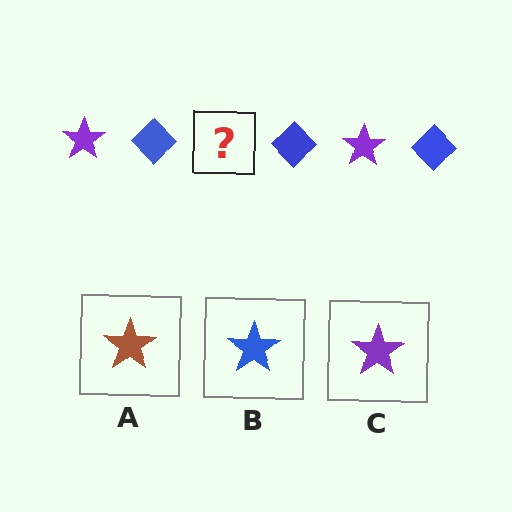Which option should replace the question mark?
Option C.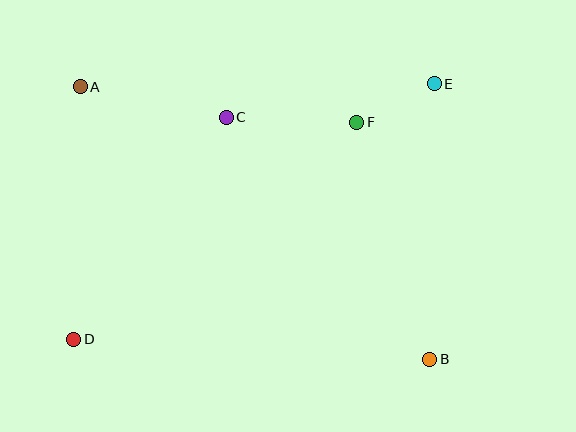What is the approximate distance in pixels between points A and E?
The distance between A and E is approximately 354 pixels.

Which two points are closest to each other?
Points E and F are closest to each other.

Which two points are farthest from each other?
Points A and B are farthest from each other.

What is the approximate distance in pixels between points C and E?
The distance between C and E is approximately 211 pixels.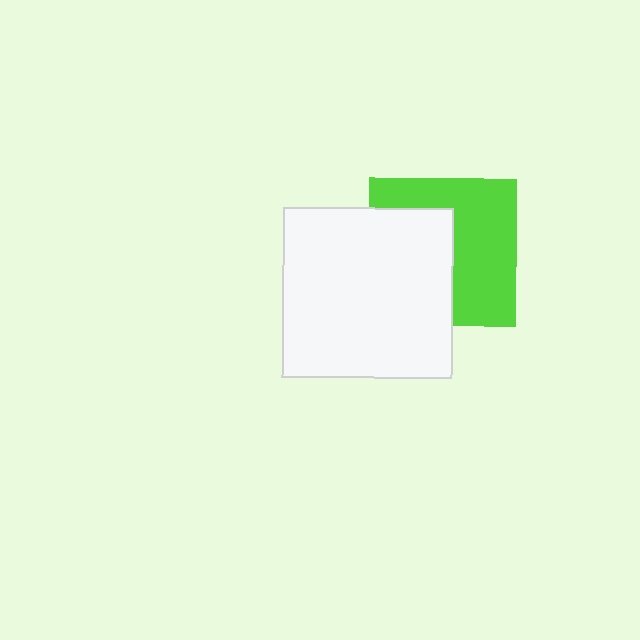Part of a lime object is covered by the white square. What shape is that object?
It is a square.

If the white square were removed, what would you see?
You would see the complete lime square.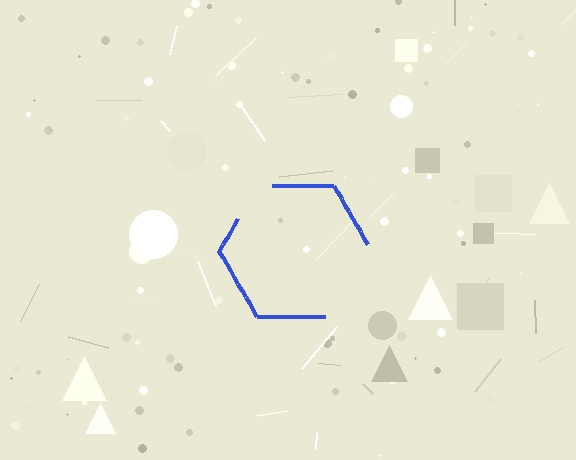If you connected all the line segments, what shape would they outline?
They would outline a hexagon.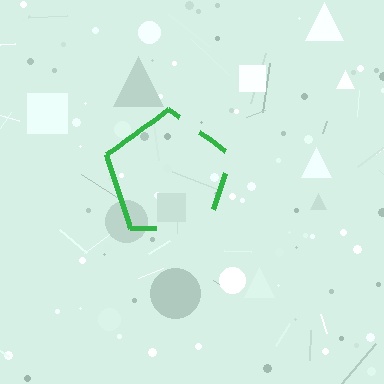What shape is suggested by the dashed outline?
The dashed outline suggests a pentagon.